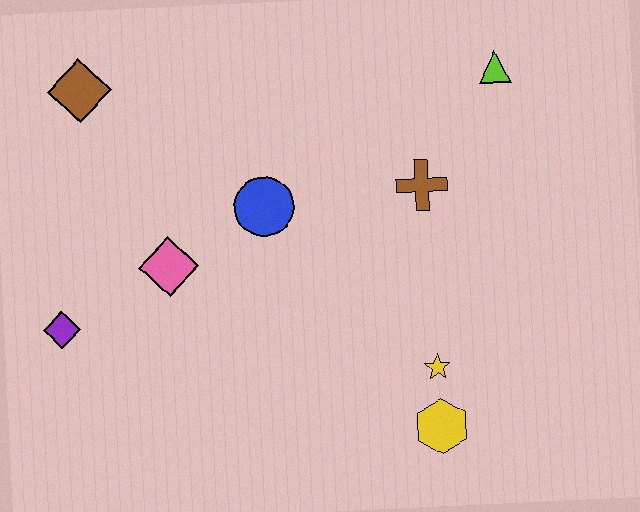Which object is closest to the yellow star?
The yellow hexagon is closest to the yellow star.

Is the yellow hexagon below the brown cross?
Yes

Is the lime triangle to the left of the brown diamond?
No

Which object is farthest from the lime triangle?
The purple diamond is farthest from the lime triangle.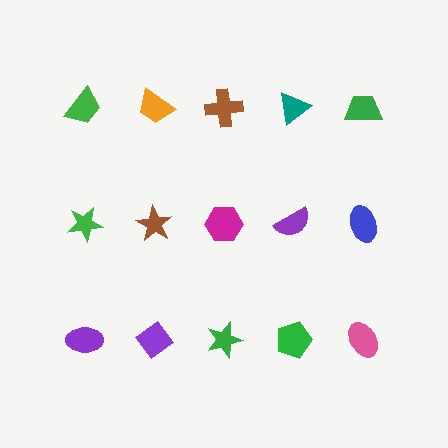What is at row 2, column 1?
A green star.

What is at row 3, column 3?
A green star.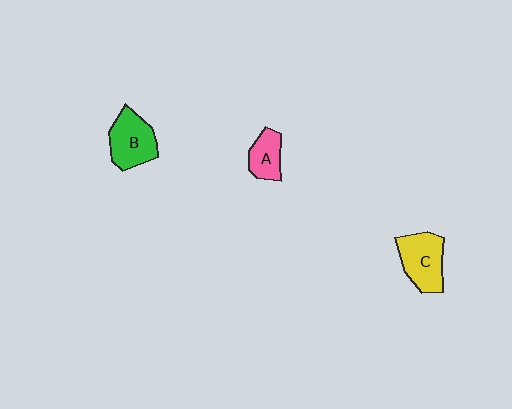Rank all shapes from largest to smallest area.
From largest to smallest: C (yellow), B (green), A (pink).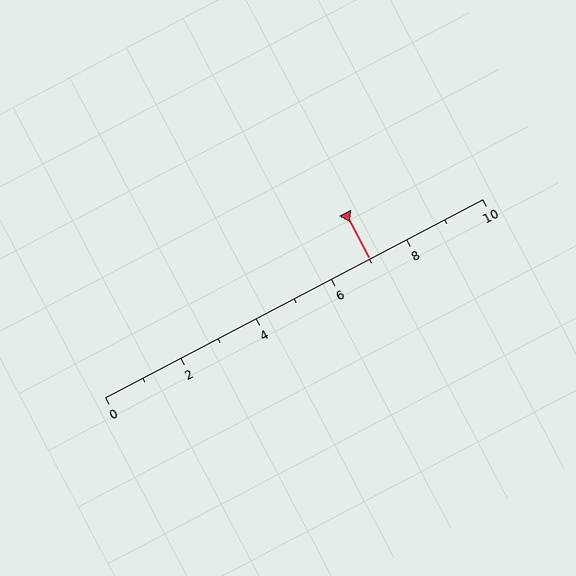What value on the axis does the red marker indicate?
The marker indicates approximately 7.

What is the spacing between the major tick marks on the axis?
The major ticks are spaced 2 apart.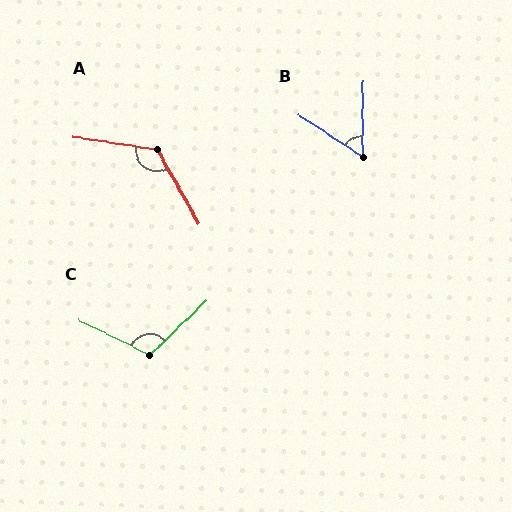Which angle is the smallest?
B, at approximately 57 degrees.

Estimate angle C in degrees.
Approximately 110 degrees.